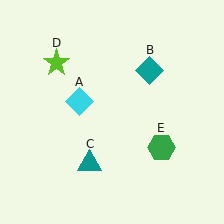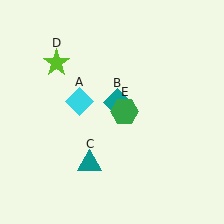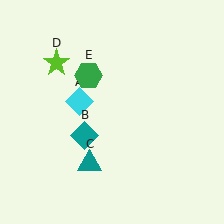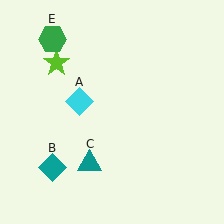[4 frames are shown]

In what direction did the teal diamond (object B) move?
The teal diamond (object B) moved down and to the left.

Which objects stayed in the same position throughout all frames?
Cyan diamond (object A) and teal triangle (object C) and lime star (object D) remained stationary.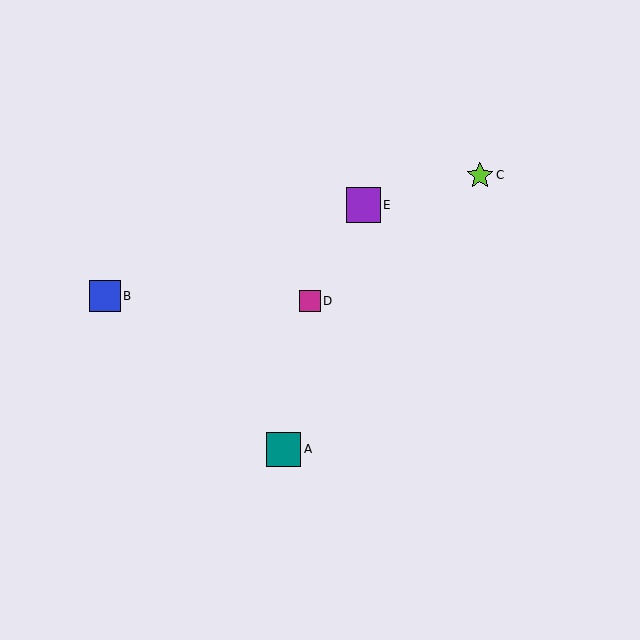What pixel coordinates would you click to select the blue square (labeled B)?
Click at (105, 296) to select the blue square B.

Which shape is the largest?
The purple square (labeled E) is the largest.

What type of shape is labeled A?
Shape A is a teal square.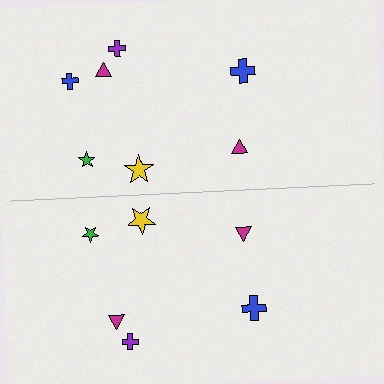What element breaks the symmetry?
A blue cross is missing from the bottom side.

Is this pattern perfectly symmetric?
No, the pattern is not perfectly symmetric. A blue cross is missing from the bottom side.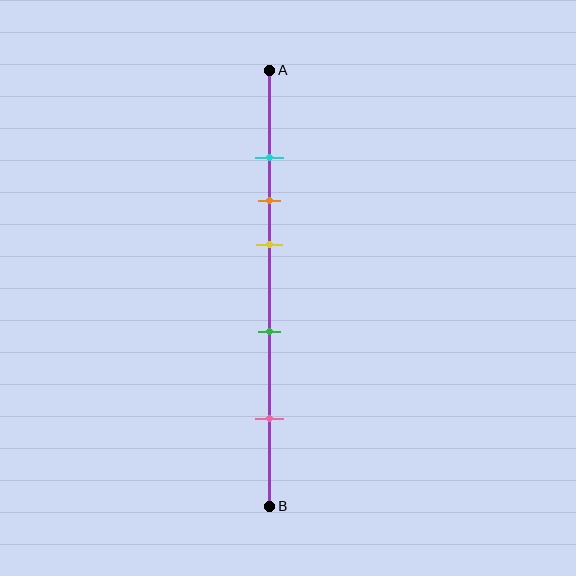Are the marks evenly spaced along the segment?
No, the marks are not evenly spaced.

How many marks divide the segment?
There are 5 marks dividing the segment.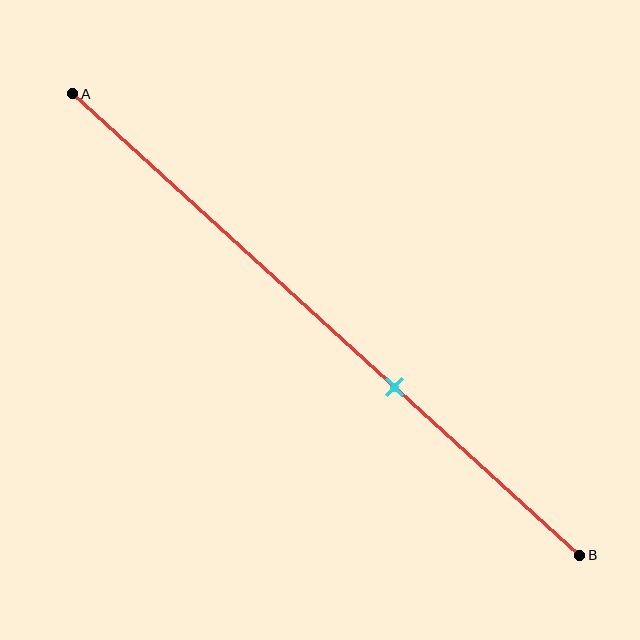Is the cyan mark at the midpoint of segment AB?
No, the mark is at about 65% from A, not at the 50% midpoint.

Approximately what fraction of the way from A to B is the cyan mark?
The cyan mark is approximately 65% of the way from A to B.